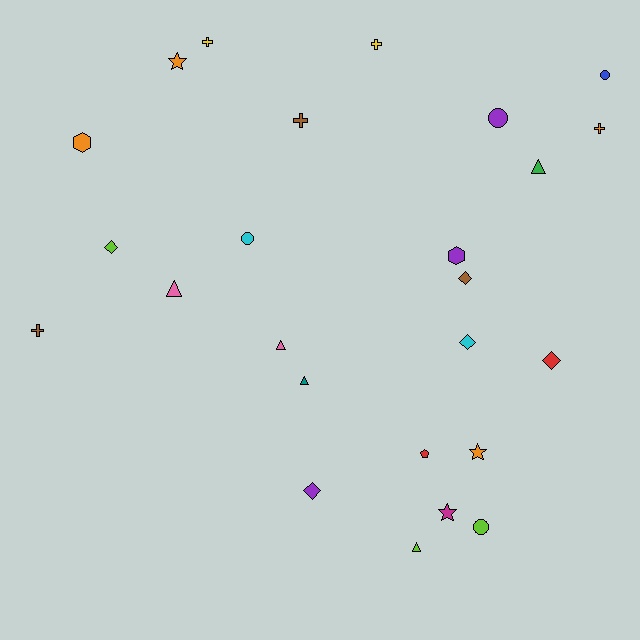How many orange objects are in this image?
There are 4 orange objects.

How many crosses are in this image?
There are 5 crosses.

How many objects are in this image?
There are 25 objects.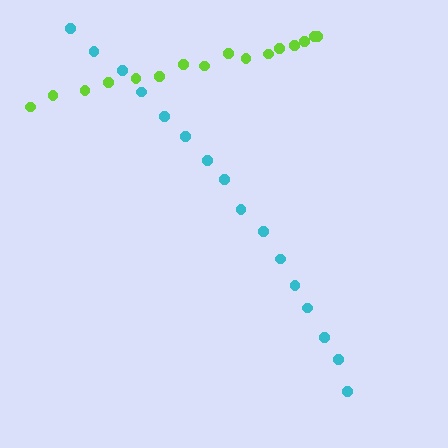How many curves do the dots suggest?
There are 2 distinct paths.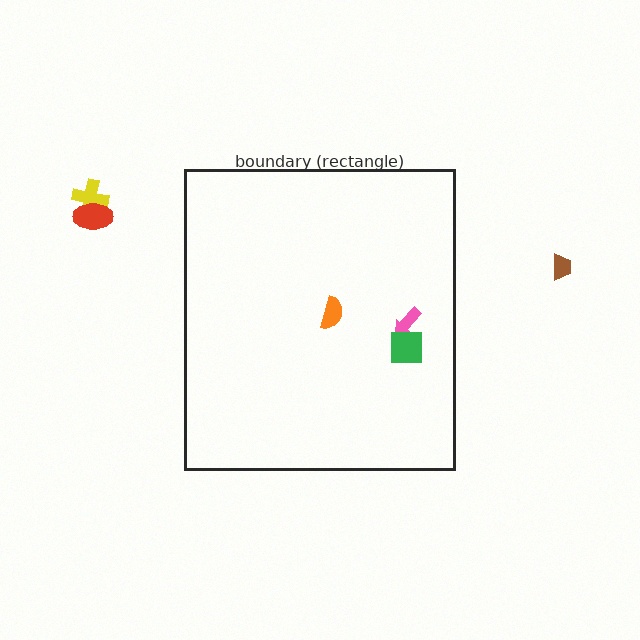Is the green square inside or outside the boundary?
Inside.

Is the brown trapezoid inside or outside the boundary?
Outside.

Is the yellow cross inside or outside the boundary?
Outside.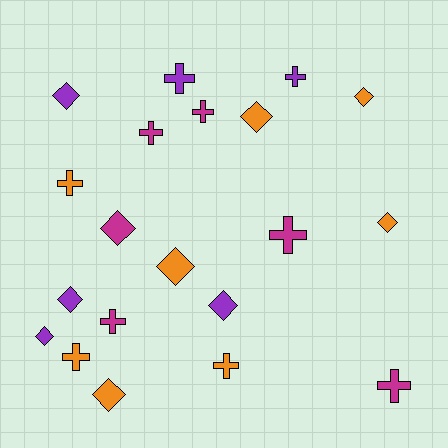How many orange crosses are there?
There are 3 orange crosses.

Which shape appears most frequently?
Diamond, with 10 objects.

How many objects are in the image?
There are 20 objects.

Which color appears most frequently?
Orange, with 8 objects.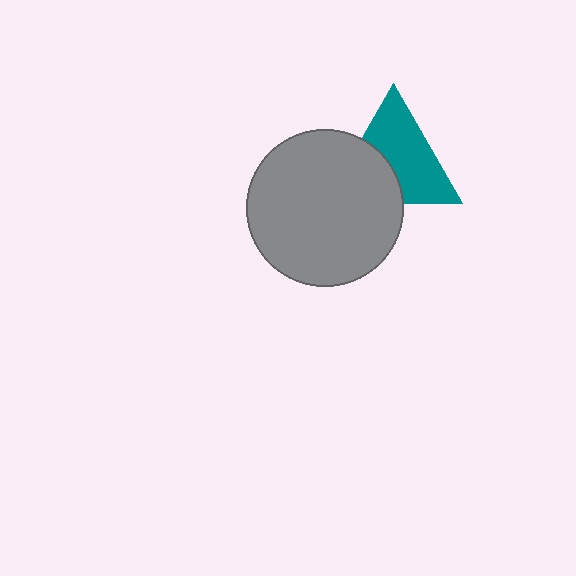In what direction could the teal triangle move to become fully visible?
The teal triangle could move toward the upper-right. That would shift it out from behind the gray circle entirely.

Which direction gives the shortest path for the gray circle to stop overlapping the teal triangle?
Moving toward the lower-left gives the shortest separation.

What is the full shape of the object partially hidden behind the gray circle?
The partially hidden object is a teal triangle.